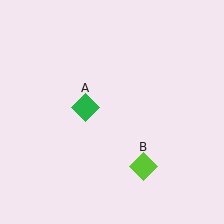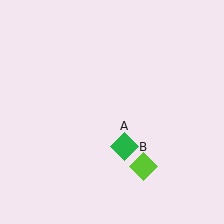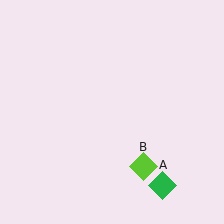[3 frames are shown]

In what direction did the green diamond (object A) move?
The green diamond (object A) moved down and to the right.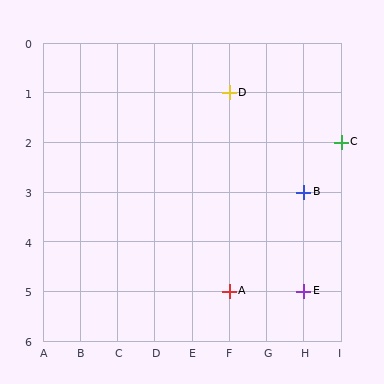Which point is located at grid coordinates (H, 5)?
Point E is at (H, 5).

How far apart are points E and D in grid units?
Points E and D are 2 columns and 4 rows apart (about 4.5 grid units diagonally).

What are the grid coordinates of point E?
Point E is at grid coordinates (H, 5).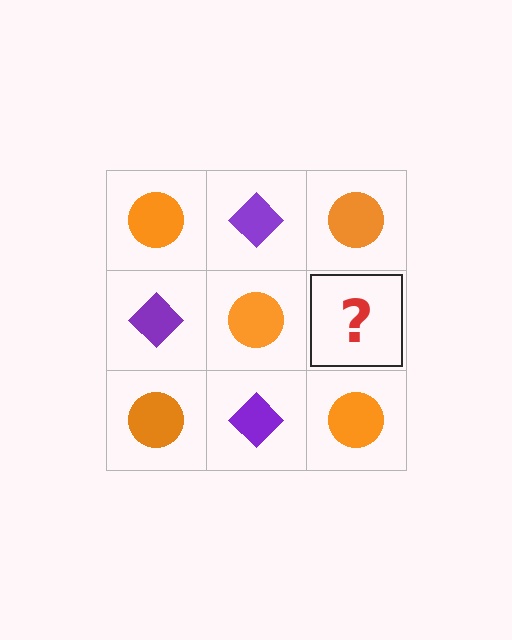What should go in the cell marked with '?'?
The missing cell should contain a purple diamond.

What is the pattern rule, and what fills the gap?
The rule is that it alternates orange circle and purple diamond in a checkerboard pattern. The gap should be filled with a purple diamond.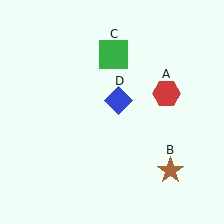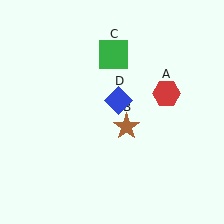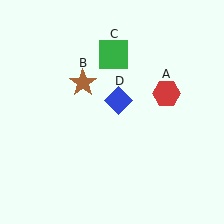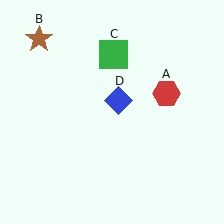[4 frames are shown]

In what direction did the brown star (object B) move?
The brown star (object B) moved up and to the left.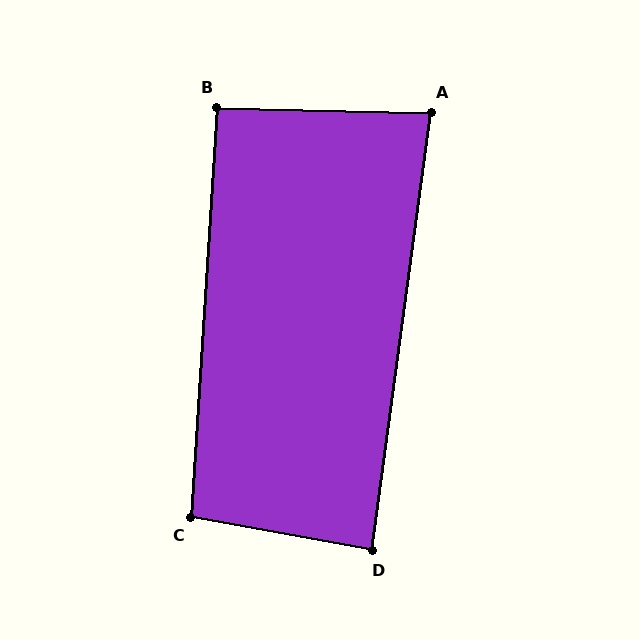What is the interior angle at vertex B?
Approximately 92 degrees (approximately right).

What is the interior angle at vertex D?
Approximately 88 degrees (approximately right).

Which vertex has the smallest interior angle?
A, at approximately 83 degrees.